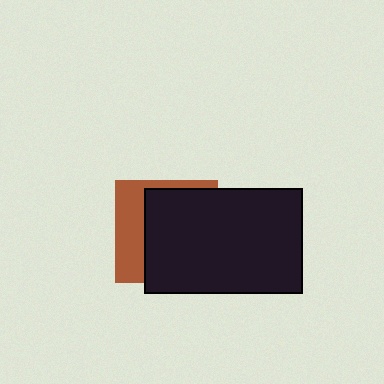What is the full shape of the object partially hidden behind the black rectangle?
The partially hidden object is a brown square.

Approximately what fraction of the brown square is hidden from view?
Roughly 67% of the brown square is hidden behind the black rectangle.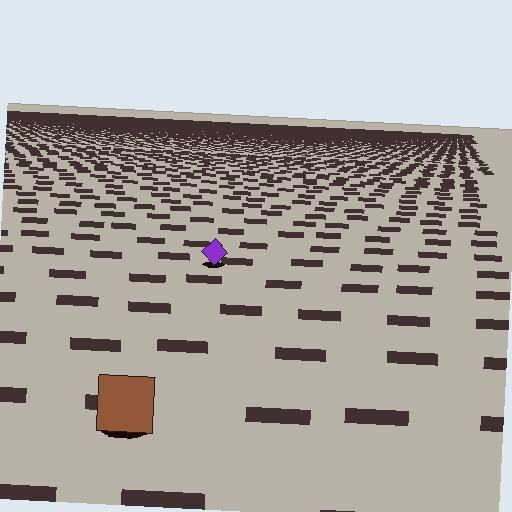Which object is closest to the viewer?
The brown square is closest. The texture marks near it are larger and more spread out.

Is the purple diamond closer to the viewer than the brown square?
No. The brown square is closer — you can tell from the texture gradient: the ground texture is coarser near it.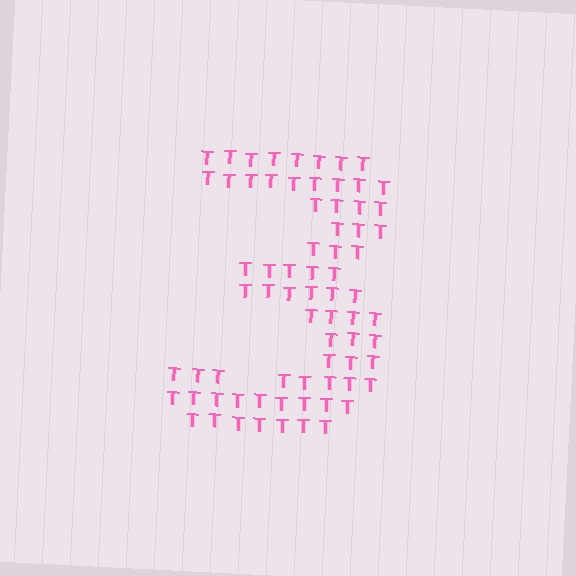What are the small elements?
The small elements are letter T's.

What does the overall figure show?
The overall figure shows the digit 3.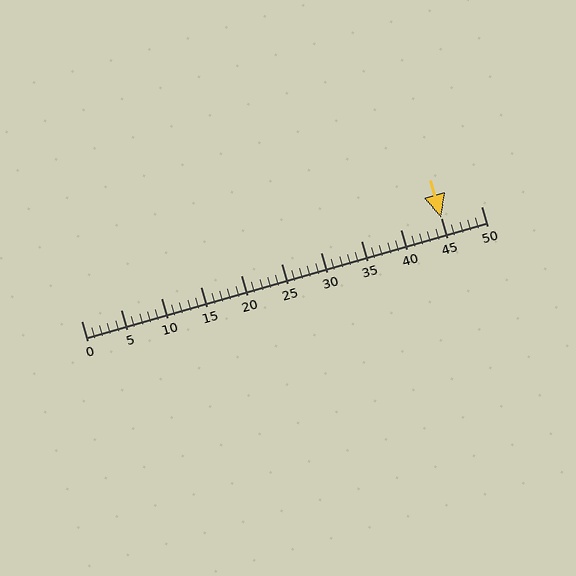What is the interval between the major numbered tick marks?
The major tick marks are spaced 5 units apart.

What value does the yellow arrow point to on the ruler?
The yellow arrow points to approximately 45.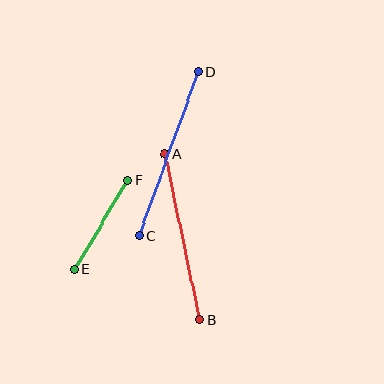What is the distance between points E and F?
The distance is approximately 103 pixels.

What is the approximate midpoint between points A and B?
The midpoint is at approximately (182, 237) pixels.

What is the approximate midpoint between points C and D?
The midpoint is at approximately (169, 154) pixels.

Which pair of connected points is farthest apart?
Points C and D are farthest apart.